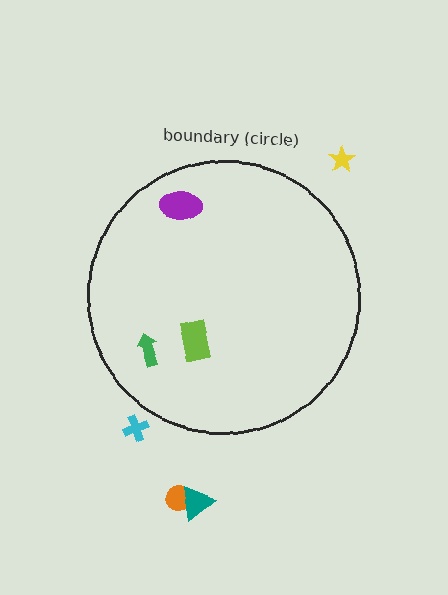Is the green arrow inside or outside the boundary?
Inside.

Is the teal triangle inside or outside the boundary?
Outside.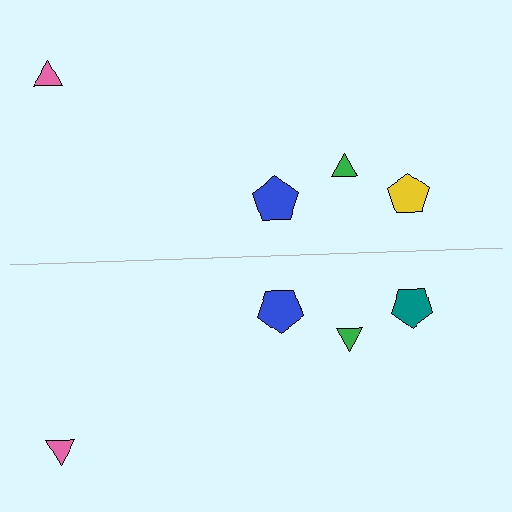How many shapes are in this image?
There are 8 shapes in this image.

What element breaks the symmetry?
The teal pentagon on the bottom side breaks the symmetry — its mirror counterpart is yellow.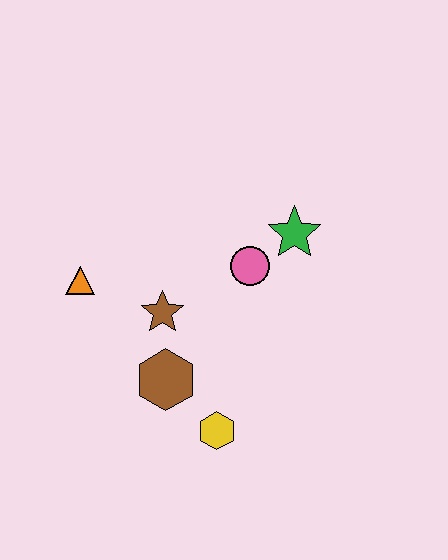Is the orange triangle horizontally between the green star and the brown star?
No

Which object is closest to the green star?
The pink circle is closest to the green star.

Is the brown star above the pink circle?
No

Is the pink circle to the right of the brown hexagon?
Yes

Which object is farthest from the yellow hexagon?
The green star is farthest from the yellow hexagon.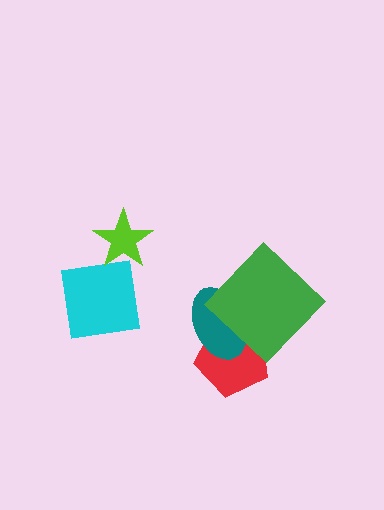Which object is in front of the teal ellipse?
The green diamond is in front of the teal ellipse.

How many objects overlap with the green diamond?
2 objects overlap with the green diamond.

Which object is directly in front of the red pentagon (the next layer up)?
The teal ellipse is directly in front of the red pentagon.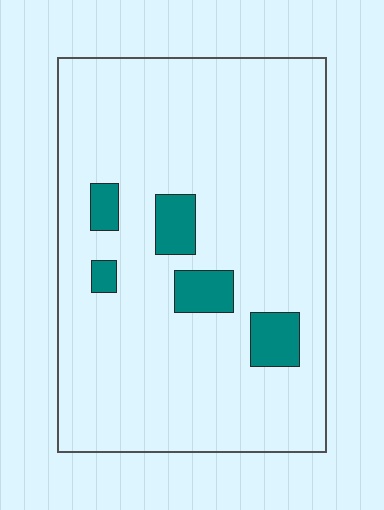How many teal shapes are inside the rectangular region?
5.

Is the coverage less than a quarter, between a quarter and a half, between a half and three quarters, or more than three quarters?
Less than a quarter.